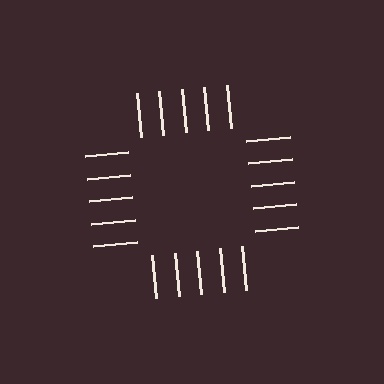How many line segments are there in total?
20 — 5 along each of the 4 edges.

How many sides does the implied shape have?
4 sides — the line-ends trace a square.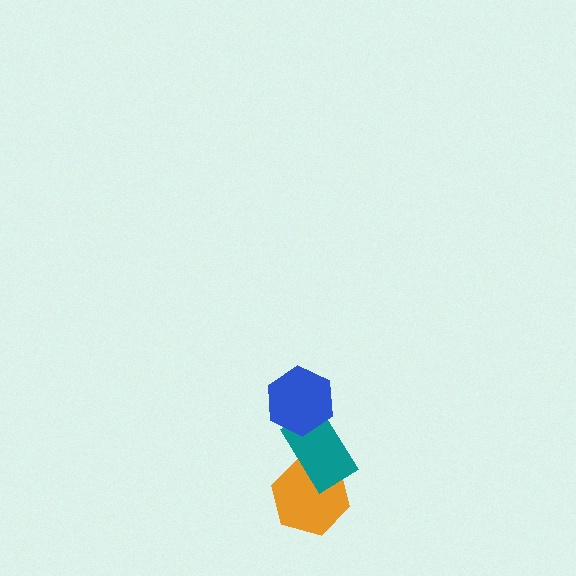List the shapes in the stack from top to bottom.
From top to bottom: the blue hexagon, the teal rectangle, the orange hexagon.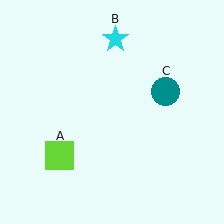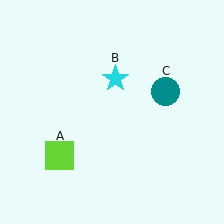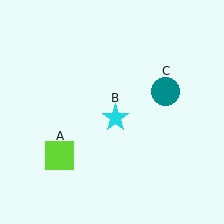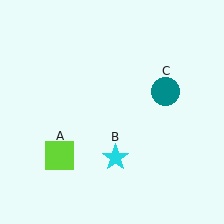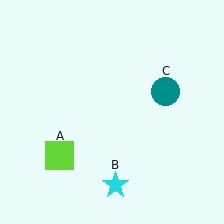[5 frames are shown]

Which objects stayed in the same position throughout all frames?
Lime square (object A) and teal circle (object C) remained stationary.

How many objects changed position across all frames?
1 object changed position: cyan star (object B).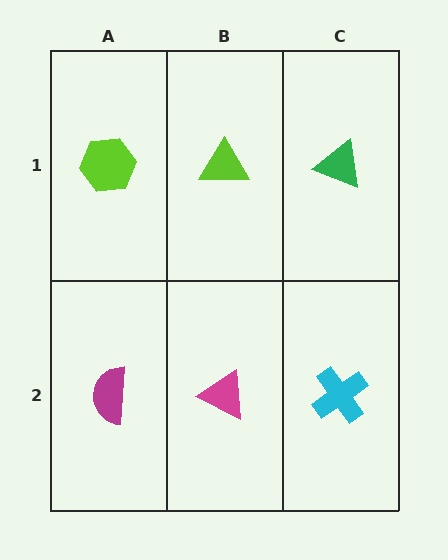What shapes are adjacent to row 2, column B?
A lime triangle (row 1, column B), a magenta semicircle (row 2, column A), a cyan cross (row 2, column C).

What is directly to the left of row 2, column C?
A magenta triangle.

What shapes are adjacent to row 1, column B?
A magenta triangle (row 2, column B), a lime hexagon (row 1, column A), a green triangle (row 1, column C).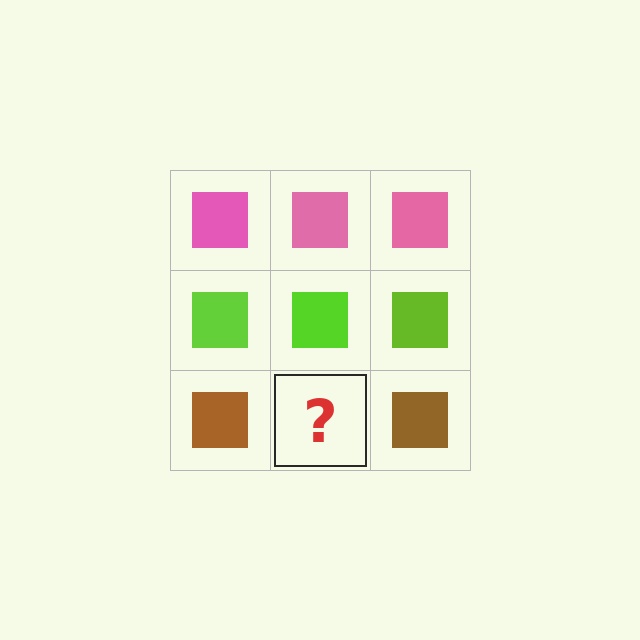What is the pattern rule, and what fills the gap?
The rule is that each row has a consistent color. The gap should be filled with a brown square.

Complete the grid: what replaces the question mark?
The question mark should be replaced with a brown square.